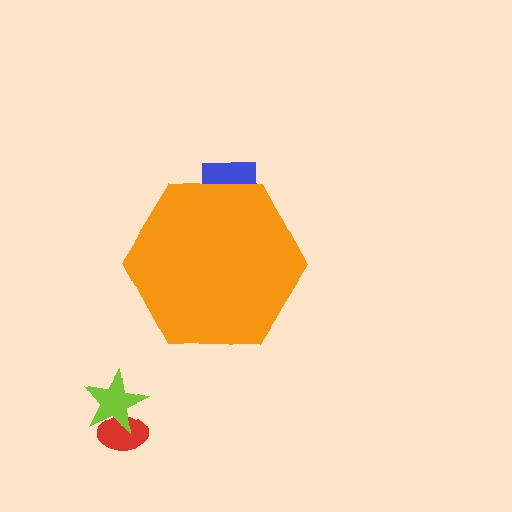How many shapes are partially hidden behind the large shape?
1 shape is partially hidden.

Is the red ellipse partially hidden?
No, the red ellipse is fully visible.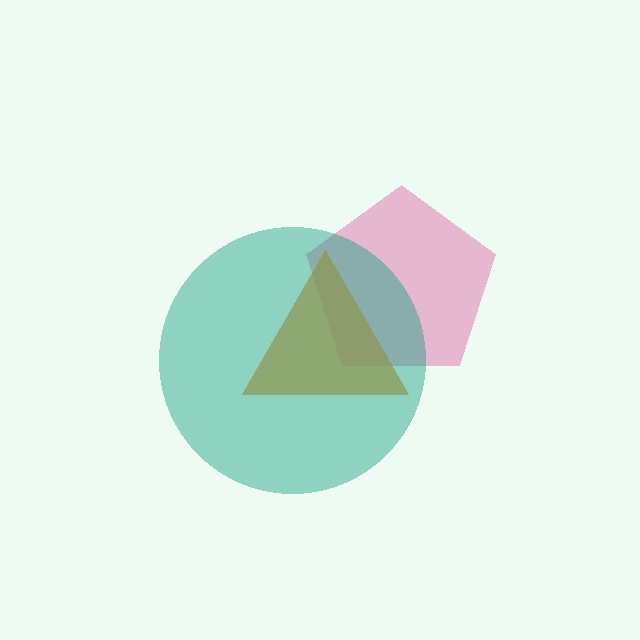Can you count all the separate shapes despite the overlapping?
Yes, there are 3 separate shapes.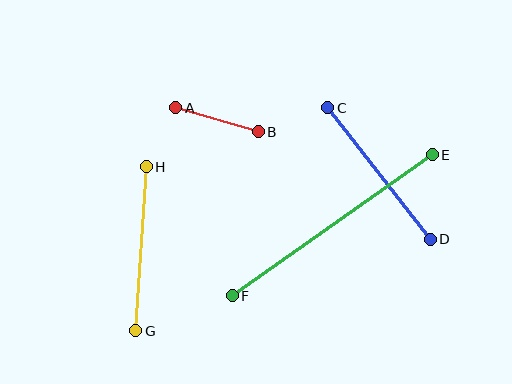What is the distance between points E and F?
The distance is approximately 245 pixels.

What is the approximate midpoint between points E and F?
The midpoint is at approximately (332, 225) pixels.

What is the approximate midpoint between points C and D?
The midpoint is at approximately (379, 173) pixels.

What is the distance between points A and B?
The distance is approximately 86 pixels.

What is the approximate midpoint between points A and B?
The midpoint is at approximately (217, 120) pixels.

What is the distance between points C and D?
The distance is approximately 167 pixels.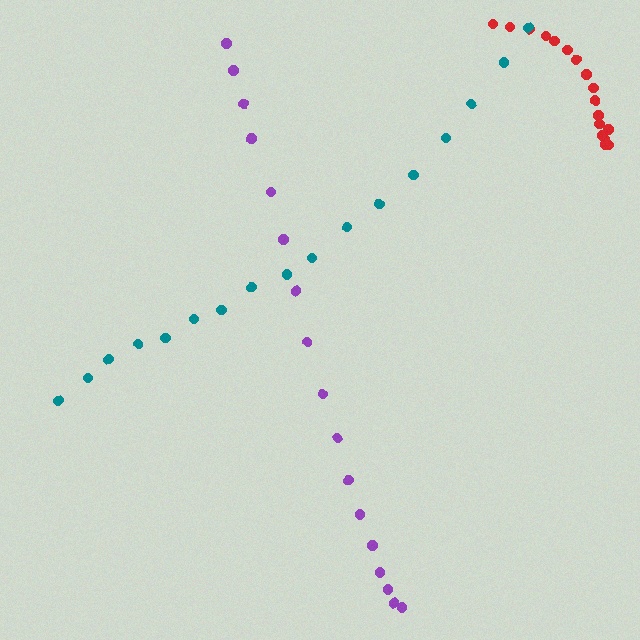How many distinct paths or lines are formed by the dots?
There are 3 distinct paths.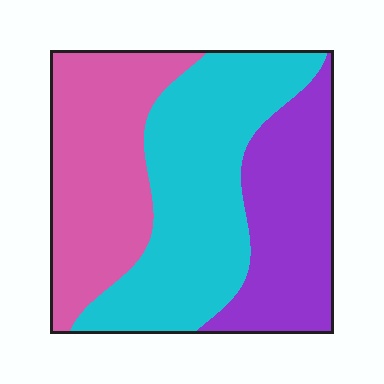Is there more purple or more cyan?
Cyan.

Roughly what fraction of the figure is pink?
Pink takes up between a quarter and a half of the figure.